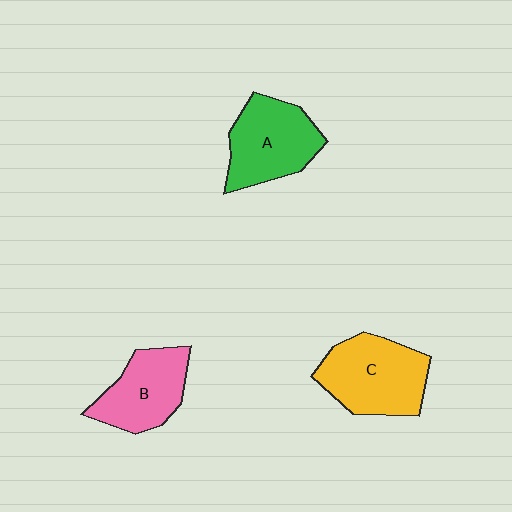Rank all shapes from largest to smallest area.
From largest to smallest: C (yellow), A (green), B (pink).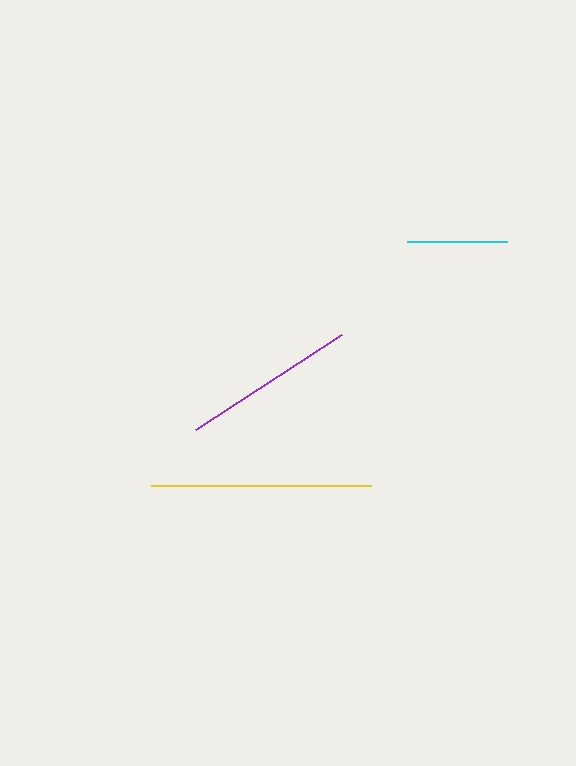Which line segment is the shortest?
The cyan line is the shortest at approximately 100 pixels.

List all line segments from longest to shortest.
From longest to shortest: yellow, purple, cyan.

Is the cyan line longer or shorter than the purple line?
The purple line is longer than the cyan line.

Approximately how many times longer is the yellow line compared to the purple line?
The yellow line is approximately 1.3 times the length of the purple line.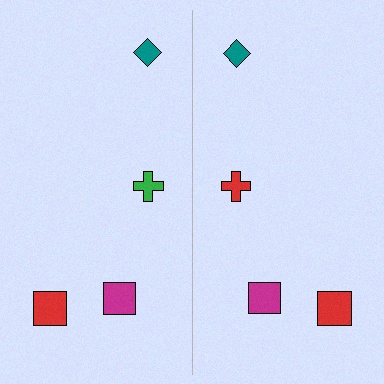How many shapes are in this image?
There are 8 shapes in this image.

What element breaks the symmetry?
The red cross on the right side breaks the symmetry — its mirror counterpart is green.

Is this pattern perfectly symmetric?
No, the pattern is not perfectly symmetric. The red cross on the right side breaks the symmetry — its mirror counterpart is green.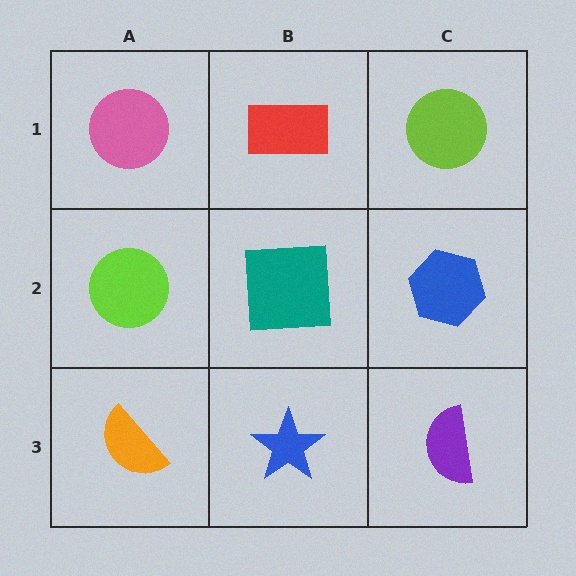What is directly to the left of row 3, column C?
A blue star.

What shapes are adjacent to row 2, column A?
A pink circle (row 1, column A), an orange semicircle (row 3, column A), a teal square (row 2, column B).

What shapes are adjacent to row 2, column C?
A lime circle (row 1, column C), a purple semicircle (row 3, column C), a teal square (row 2, column B).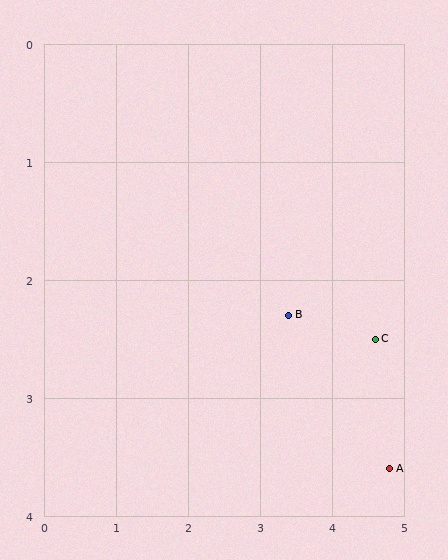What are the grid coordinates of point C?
Point C is at approximately (4.6, 2.5).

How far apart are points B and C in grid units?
Points B and C are about 1.2 grid units apart.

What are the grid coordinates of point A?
Point A is at approximately (4.8, 3.6).